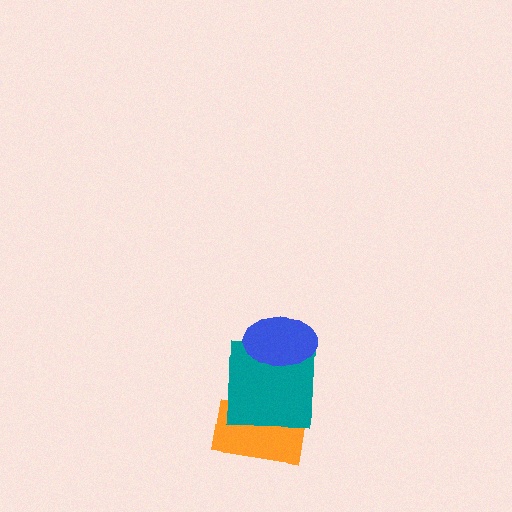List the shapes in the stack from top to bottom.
From top to bottom: the blue ellipse, the teal square, the orange rectangle.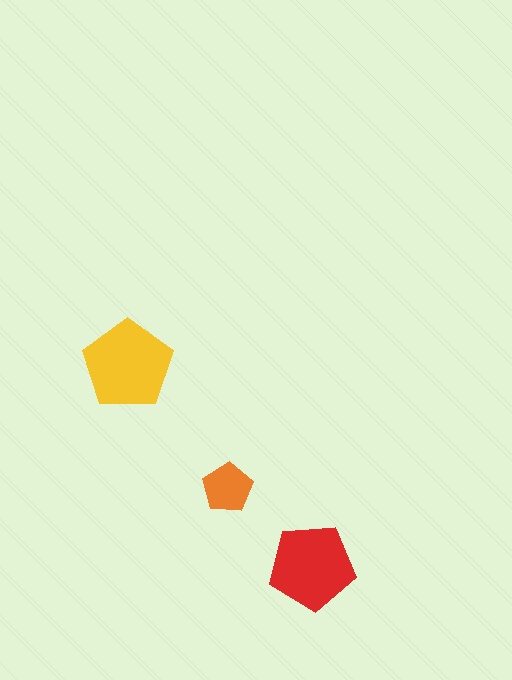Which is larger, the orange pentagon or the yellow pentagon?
The yellow one.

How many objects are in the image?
There are 3 objects in the image.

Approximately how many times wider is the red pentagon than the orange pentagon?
About 1.5 times wider.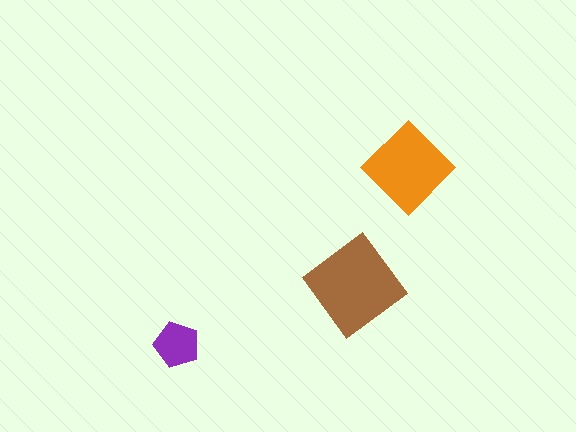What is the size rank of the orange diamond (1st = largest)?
2nd.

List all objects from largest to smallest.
The brown diamond, the orange diamond, the purple pentagon.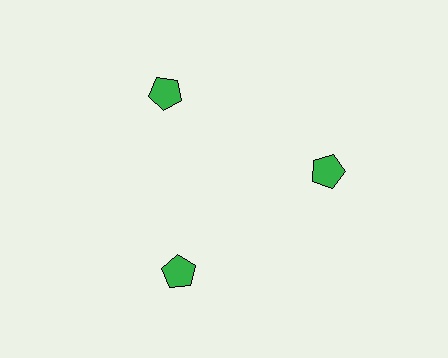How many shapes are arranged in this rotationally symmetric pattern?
There are 3 shapes, arranged in 3 groups of 1.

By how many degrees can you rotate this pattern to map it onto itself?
The pattern maps onto itself every 120 degrees of rotation.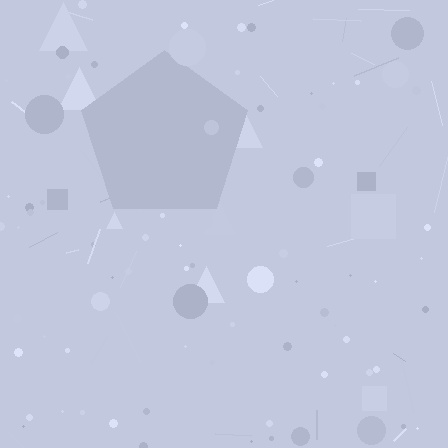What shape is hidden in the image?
A pentagon is hidden in the image.